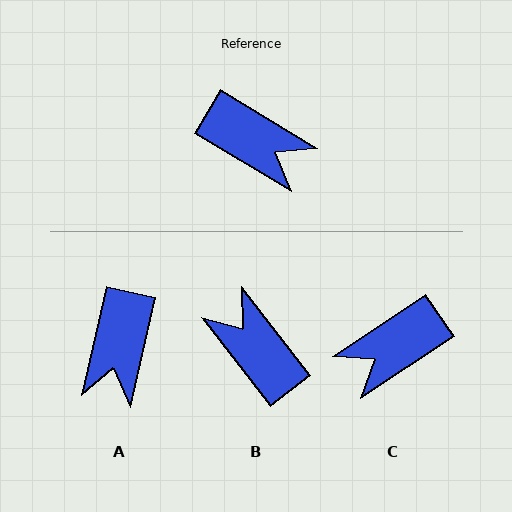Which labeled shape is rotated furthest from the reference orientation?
B, about 159 degrees away.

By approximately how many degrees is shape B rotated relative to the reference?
Approximately 159 degrees counter-clockwise.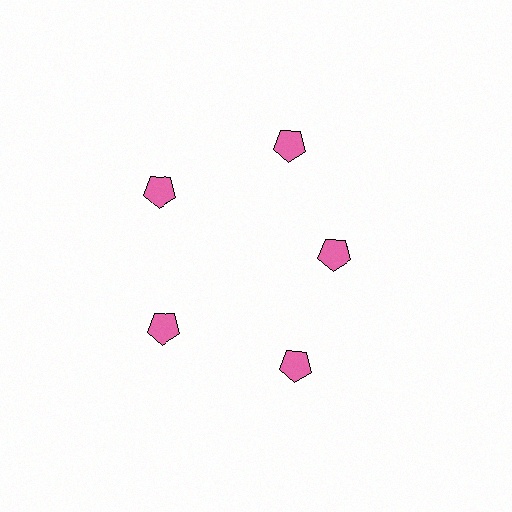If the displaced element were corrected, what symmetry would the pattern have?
It would have 5-fold rotational symmetry — the pattern would map onto itself every 72 degrees.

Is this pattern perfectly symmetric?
No. The 5 pink pentagons are arranged in a ring, but one element near the 3 o'clock position is pulled inward toward the center, breaking the 5-fold rotational symmetry.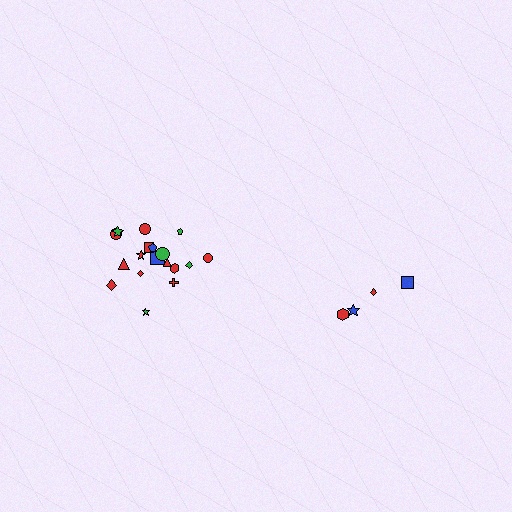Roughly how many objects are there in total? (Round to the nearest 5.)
Roughly 20 objects in total.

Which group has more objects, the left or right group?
The left group.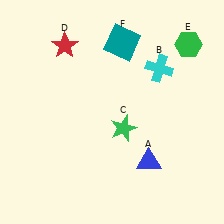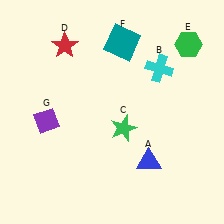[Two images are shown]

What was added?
A purple diamond (G) was added in Image 2.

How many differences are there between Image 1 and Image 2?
There is 1 difference between the two images.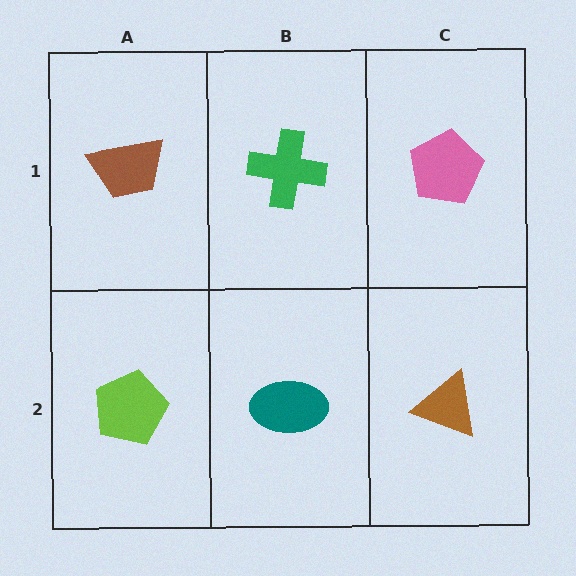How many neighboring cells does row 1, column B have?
3.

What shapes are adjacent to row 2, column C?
A pink pentagon (row 1, column C), a teal ellipse (row 2, column B).